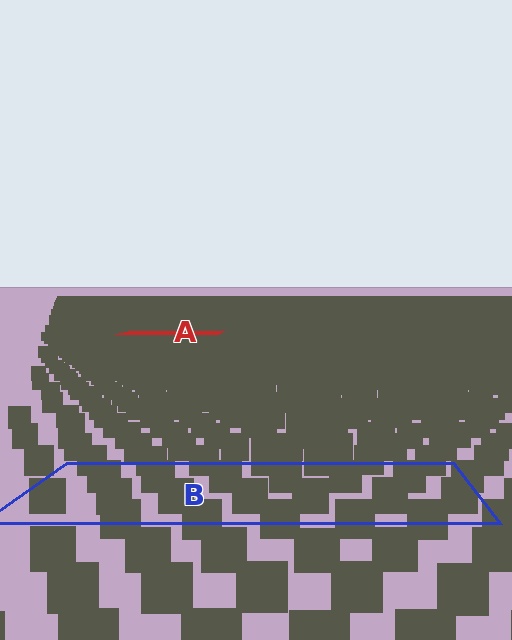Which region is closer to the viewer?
Region B is closer. The texture elements there are larger and more spread out.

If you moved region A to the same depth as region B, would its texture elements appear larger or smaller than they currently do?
They would appear larger. At a closer depth, the same texture elements are projected at a bigger on-screen size.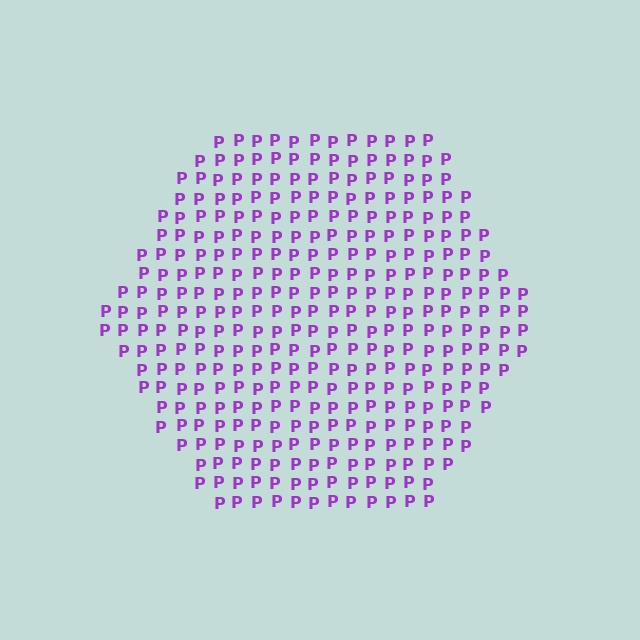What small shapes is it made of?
It is made of small letter P's.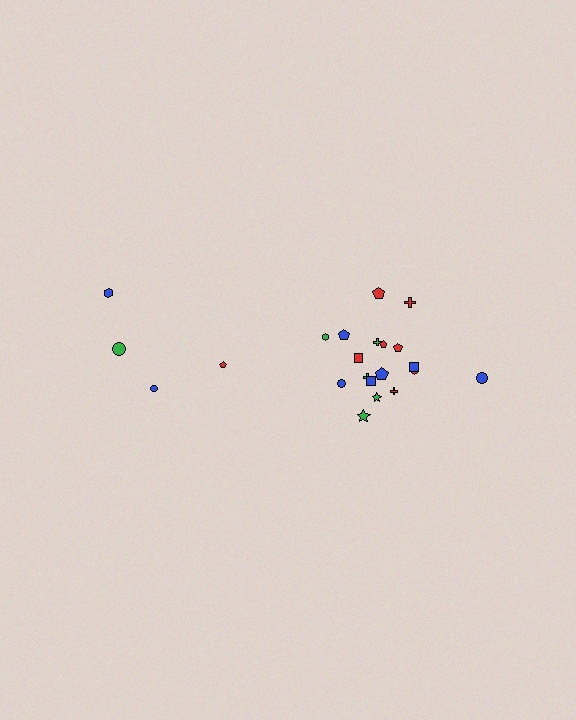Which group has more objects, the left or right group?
The right group.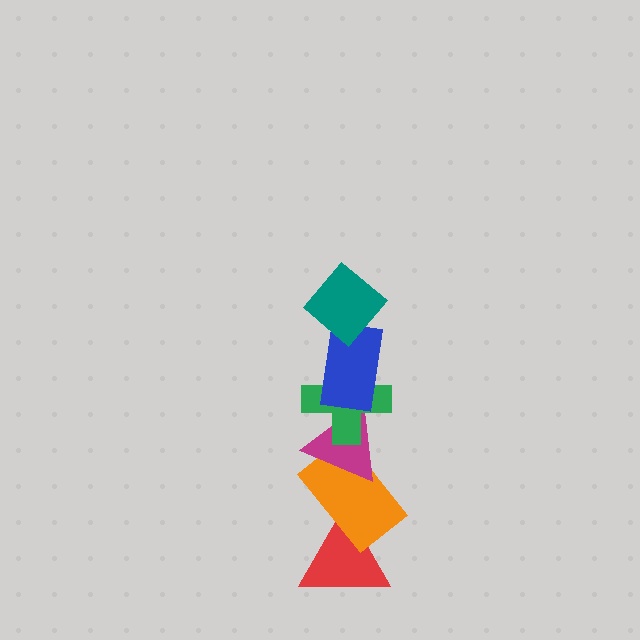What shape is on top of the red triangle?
The orange rectangle is on top of the red triangle.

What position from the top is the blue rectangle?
The blue rectangle is 2nd from the top.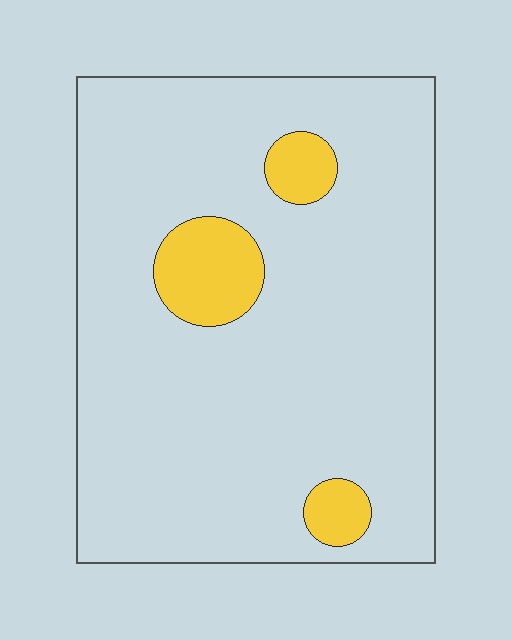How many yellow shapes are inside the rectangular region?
3.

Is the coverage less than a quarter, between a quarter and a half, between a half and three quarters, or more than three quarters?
Less than a quarter.